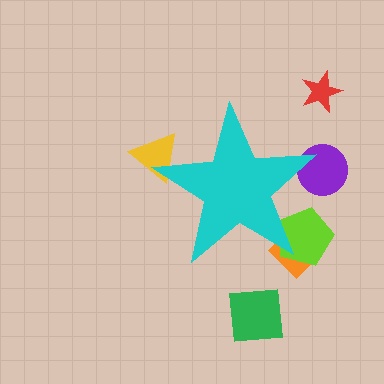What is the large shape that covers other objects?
A cyan star.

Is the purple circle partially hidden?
Yes, the purple circle is partially hidden behind the cyan star.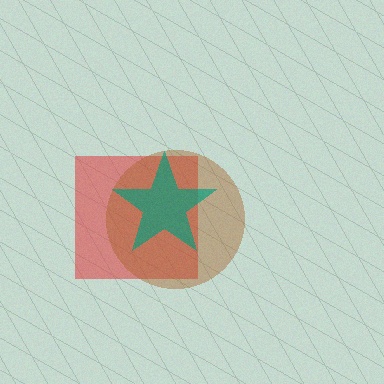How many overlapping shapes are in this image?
There are 3 overlapping shapes in the image.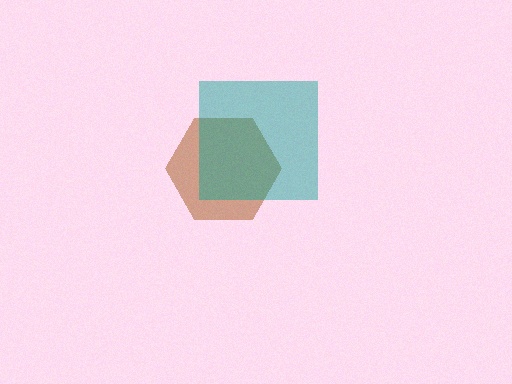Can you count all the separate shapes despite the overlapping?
Yes, there are 2 separate shapes.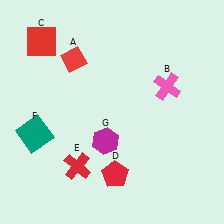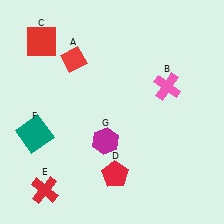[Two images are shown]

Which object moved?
The red cross (E) moved left.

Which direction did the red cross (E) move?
The red cross (E) moved left.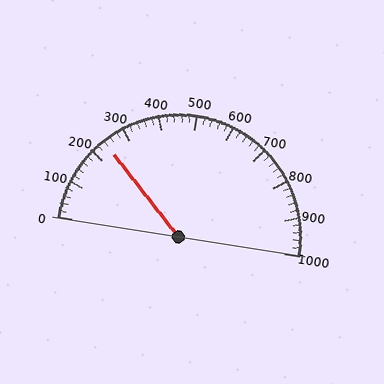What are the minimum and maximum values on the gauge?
The gauge ranges from 0 to 1000.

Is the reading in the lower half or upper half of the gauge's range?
The reading is in the lower half of the range (0 to 1000).